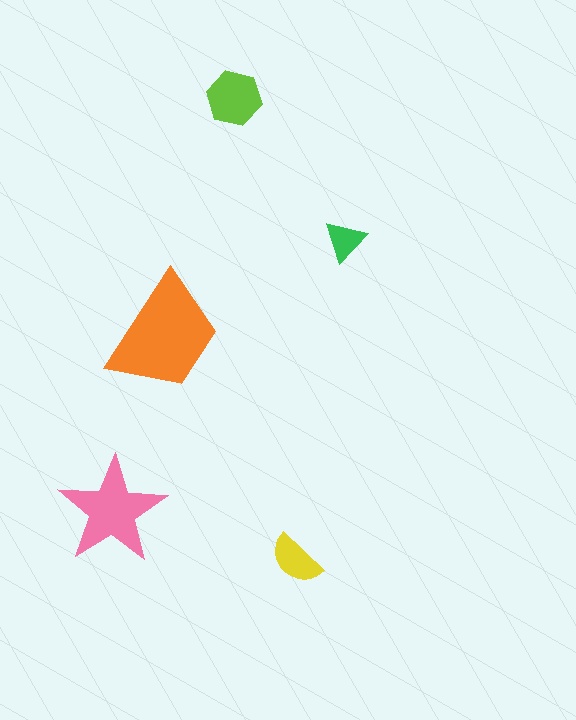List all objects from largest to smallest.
The orange trapezoid, the pink star, the lime hexagon, the yellow semicircle, the green triangle.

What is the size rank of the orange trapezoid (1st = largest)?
1st.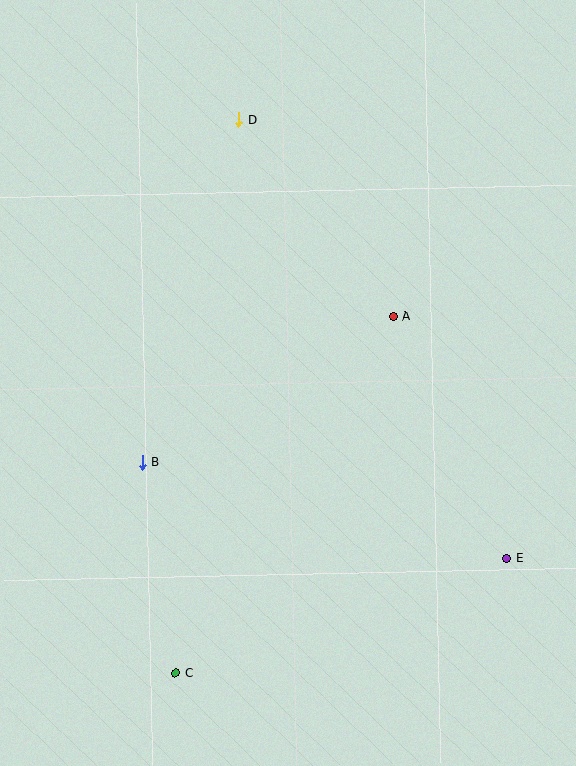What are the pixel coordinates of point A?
Point A is at (393, 316).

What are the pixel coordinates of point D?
Point D is at (239, 120).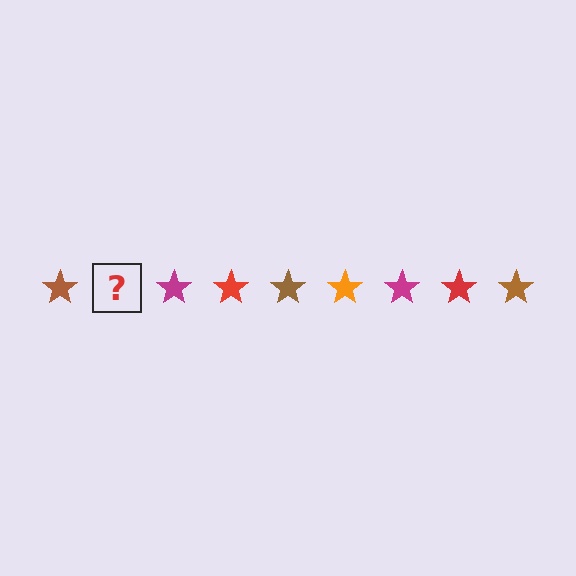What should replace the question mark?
The question mark should be replaced with an orange star.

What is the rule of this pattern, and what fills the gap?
The rule is that the pattern cycles through brown, orange, magenta, red stars. The gap should be filled with an orange star.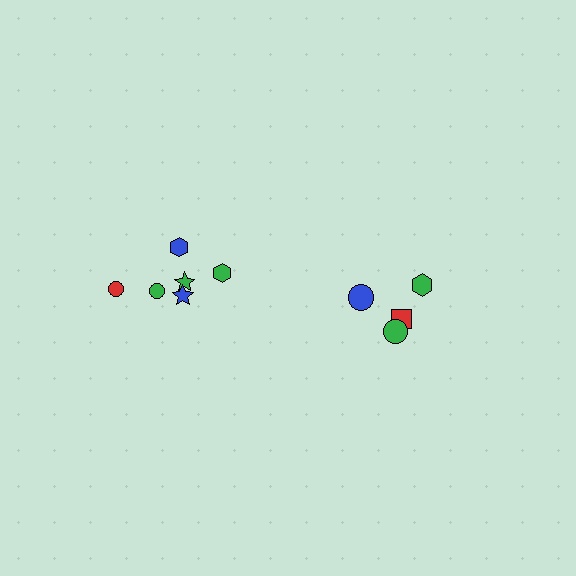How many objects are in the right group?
There are 4 objects.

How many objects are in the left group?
There are 6 objects.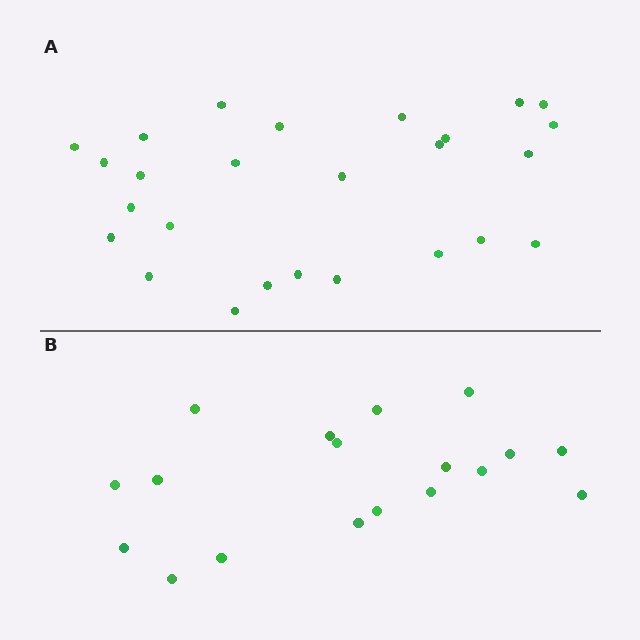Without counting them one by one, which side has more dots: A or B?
Region A (the top region) has more dots.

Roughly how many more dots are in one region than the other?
Region A has roughly 8 or so more dots than region B.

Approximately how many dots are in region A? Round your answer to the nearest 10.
About 30 dots. (The exact count is 26, which rounds to 30.)